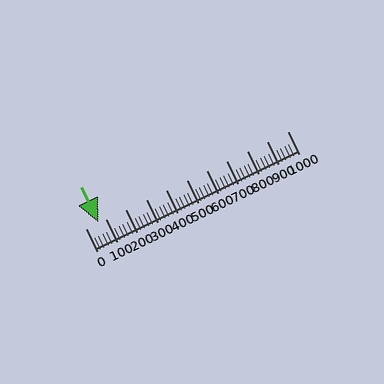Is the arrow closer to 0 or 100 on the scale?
The arrow is closer to 100.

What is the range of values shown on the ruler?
The ruler shows values from 0 to 1000.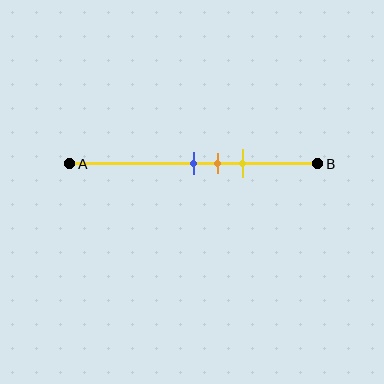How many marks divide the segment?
There are 3 marks dividing the segment.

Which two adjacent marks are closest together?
The blue and orange marks are the closest adjacent pair.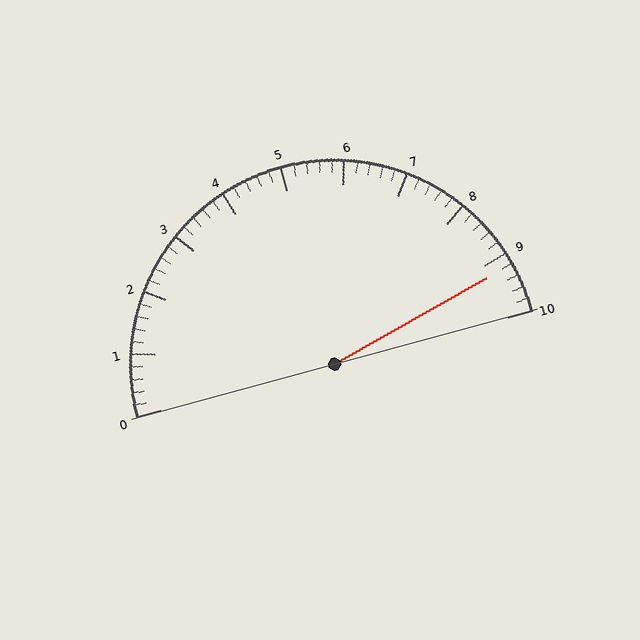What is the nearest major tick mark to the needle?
The nearest major tick mark is 9.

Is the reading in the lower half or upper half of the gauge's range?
The reading is in the upper half of the range (0 to 10).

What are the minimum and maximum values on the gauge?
The gauge ranges from 0 to 10.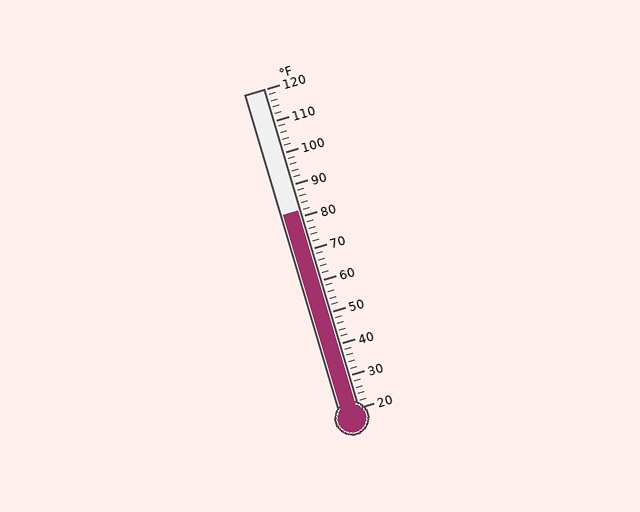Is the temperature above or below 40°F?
The temperature is above 40°F.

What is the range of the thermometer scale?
The thermometer scale ranges from 20°F to 120°F.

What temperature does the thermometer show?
The thermometer shows approximately 82°F.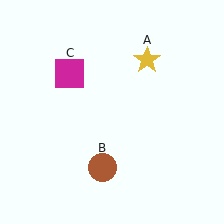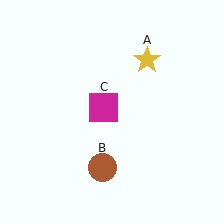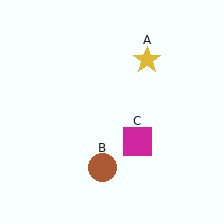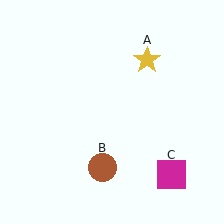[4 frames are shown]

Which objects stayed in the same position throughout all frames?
Yellow star (object A) and brown circle (object B) remained stationary.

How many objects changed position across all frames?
1 object changed position: magenta square (object C).